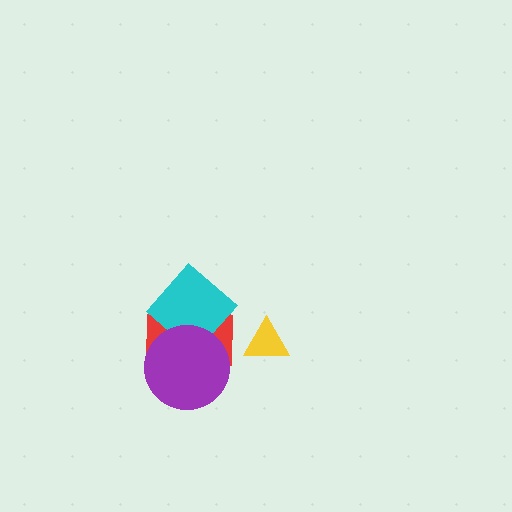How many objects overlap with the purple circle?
2 objects overlap with the purple circle.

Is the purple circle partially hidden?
No, no other shape covers it.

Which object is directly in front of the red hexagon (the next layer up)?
The cyan diamond is directly in front of the red hexagon.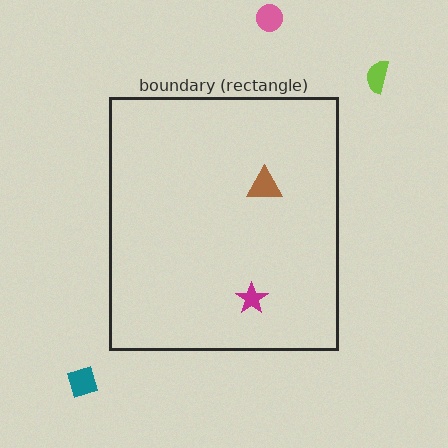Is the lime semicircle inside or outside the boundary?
Outside.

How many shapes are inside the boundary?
2 inside, 3 outside.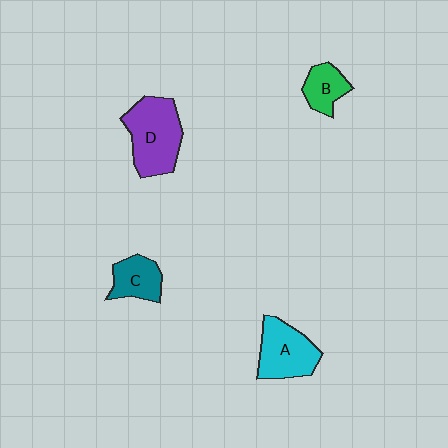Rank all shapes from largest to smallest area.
From largest to smallest: D (purple), A (cyan), C (teal), B (green).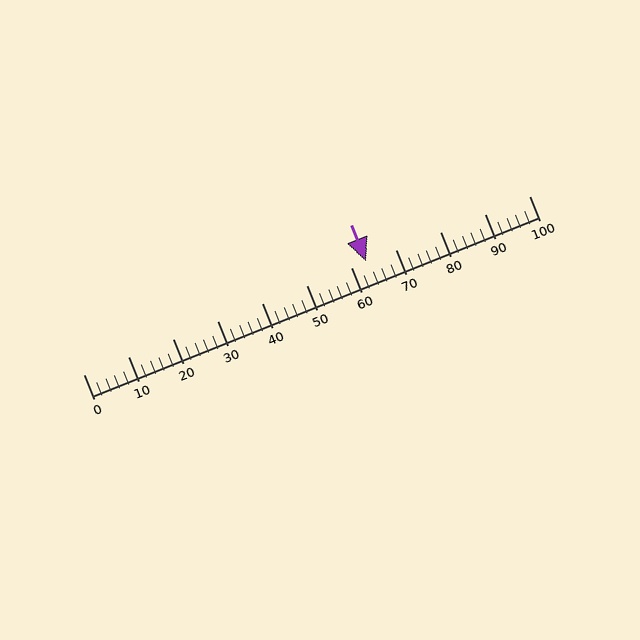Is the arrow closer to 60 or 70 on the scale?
The arrow is closer to 60.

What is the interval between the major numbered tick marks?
The major tick marks are spaced 10 units apart.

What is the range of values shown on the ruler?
The ruler shows values from 0 to 100.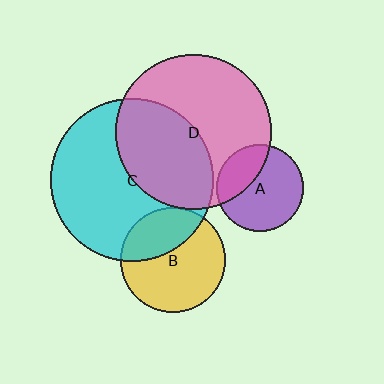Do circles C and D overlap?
Yes.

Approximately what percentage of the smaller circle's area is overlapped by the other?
Approximately 40%.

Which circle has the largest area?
Circle C (cyan).